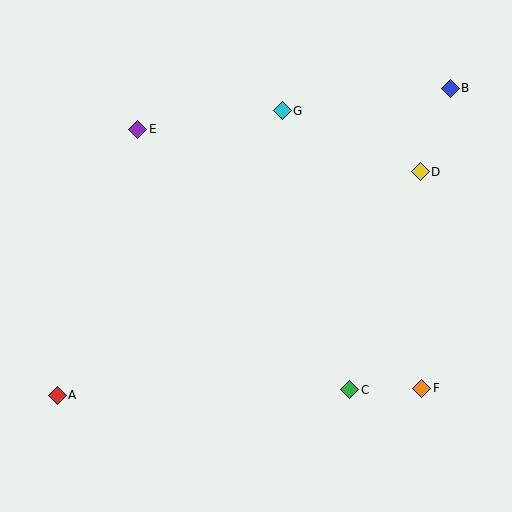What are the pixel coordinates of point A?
Point A is at (57, 395).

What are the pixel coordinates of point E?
Point E is at (138, 129).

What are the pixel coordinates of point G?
Point G is at (282, 111).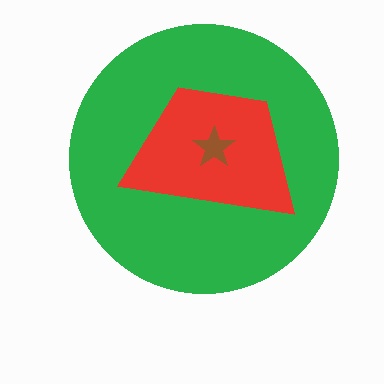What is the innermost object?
The brown star.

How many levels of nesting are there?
3.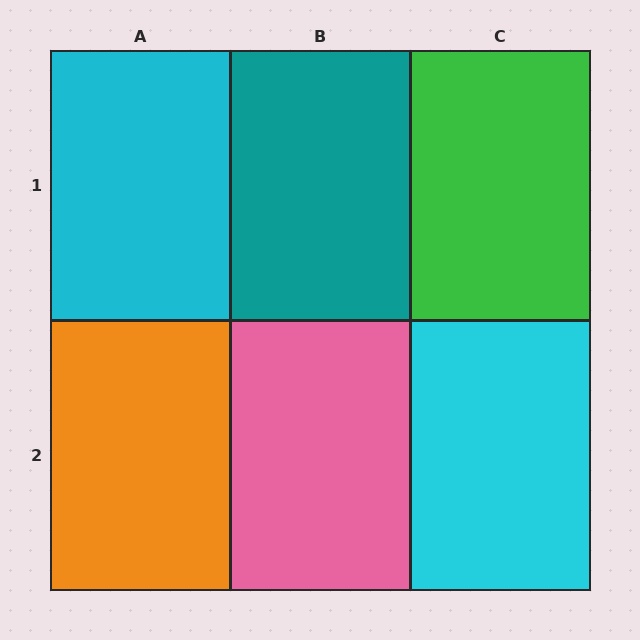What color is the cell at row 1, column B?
Teal.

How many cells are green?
1 cell is green.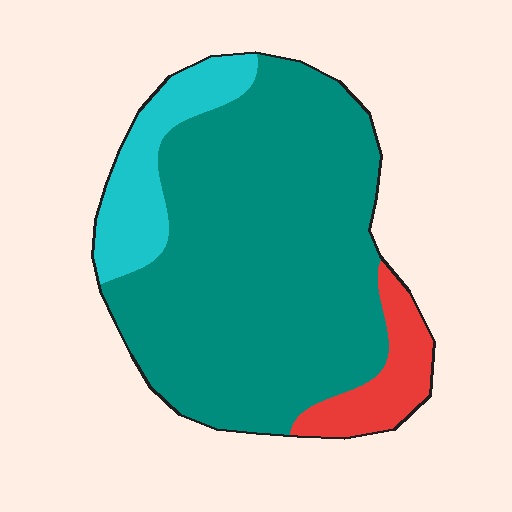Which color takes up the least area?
Red, at roughly 10%.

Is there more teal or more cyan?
Teal.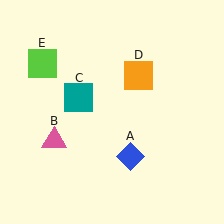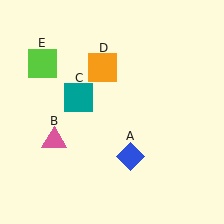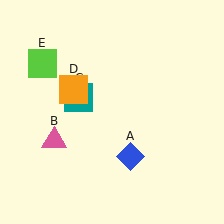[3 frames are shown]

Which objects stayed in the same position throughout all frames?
Blue diamond (object A) and pink triangle (object B) and teal square (object C) and lime square (object E) remained stationary.